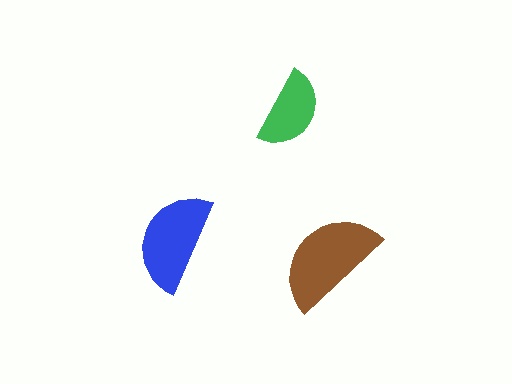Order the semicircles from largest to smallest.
the brown one, the blue one, the green one.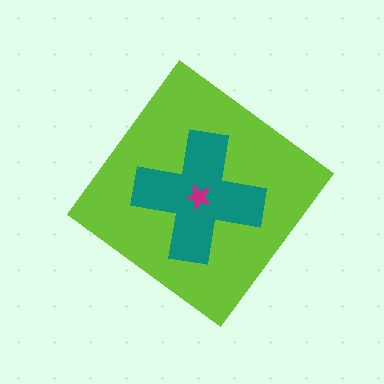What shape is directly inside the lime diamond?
The teal cross.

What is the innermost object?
The magenta star.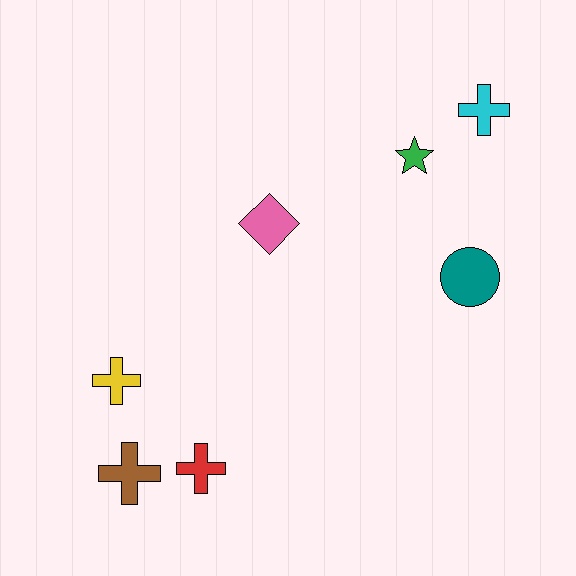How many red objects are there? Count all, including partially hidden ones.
There is 1 red object.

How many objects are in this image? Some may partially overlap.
There are 7 objects.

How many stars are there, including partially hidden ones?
There is 1 star.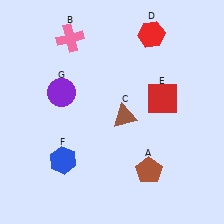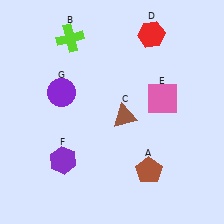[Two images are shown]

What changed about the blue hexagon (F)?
In Image 1, F is blue. In Image 2, it changed to purple.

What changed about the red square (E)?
In Image 1, E is red. In Image 2, it changed to pink.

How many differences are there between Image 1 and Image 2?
There are 3 differences between the two images.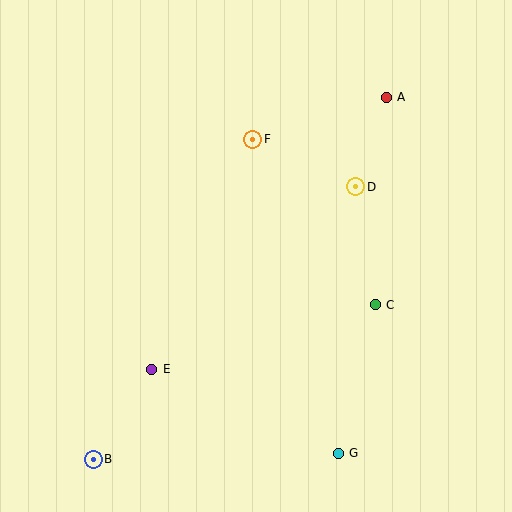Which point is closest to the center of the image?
Point F at (253, 139) is closest to the center.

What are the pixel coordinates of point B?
Point B is at (93, 459).